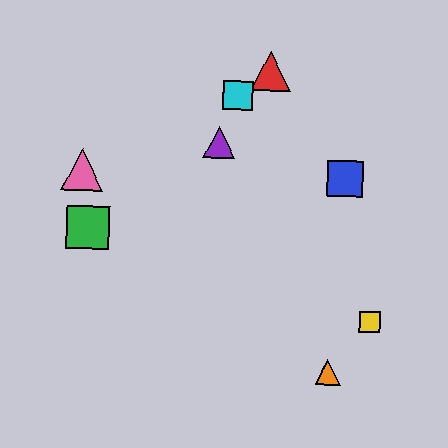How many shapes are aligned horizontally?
2 shapes (the blue square, the pink triangle) are aligned horizontally.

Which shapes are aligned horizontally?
The blue square, the pink triangle are aligned horizontally.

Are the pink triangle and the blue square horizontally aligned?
Yes, both are at y≈169.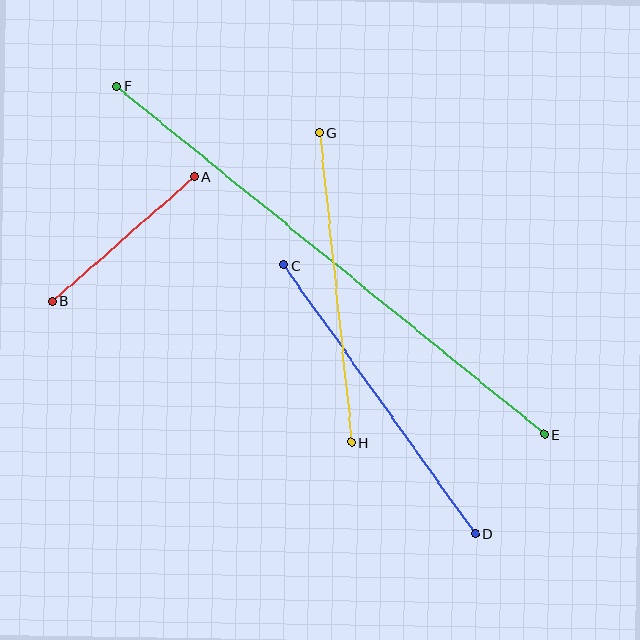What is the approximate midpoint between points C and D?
The midpoint is at approximately (379, 399) pixels.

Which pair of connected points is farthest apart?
Points E and F are farthest apart.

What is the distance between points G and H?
The distance is approximately 311 pixels.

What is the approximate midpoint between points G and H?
The midpoint is at approximately (335, 288) pixels.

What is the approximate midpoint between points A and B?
The midpoint is at approximately (123, 239) pixels.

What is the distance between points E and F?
The distance is approximately 552 pixels.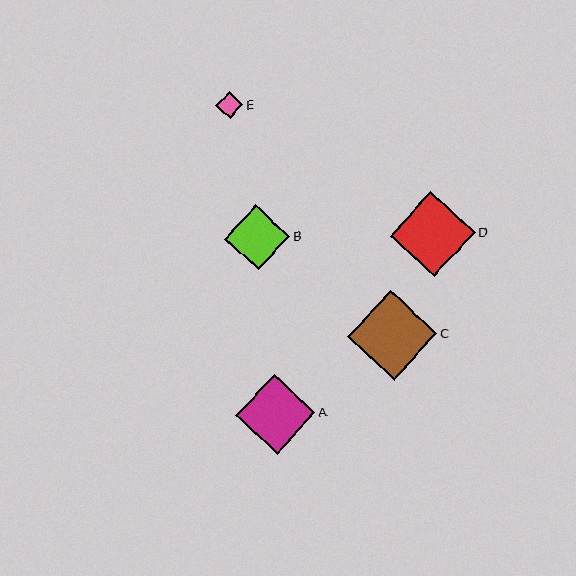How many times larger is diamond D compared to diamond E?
Diamond D is approximately 3.2 times the size of diamond E.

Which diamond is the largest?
Diamond C is the largest with a size of approximately 89 pixels.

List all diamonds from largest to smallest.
From largest to smallest: C, D, A, B, E.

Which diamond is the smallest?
Diamond E is the smallest with a size of approximately 27 pixels.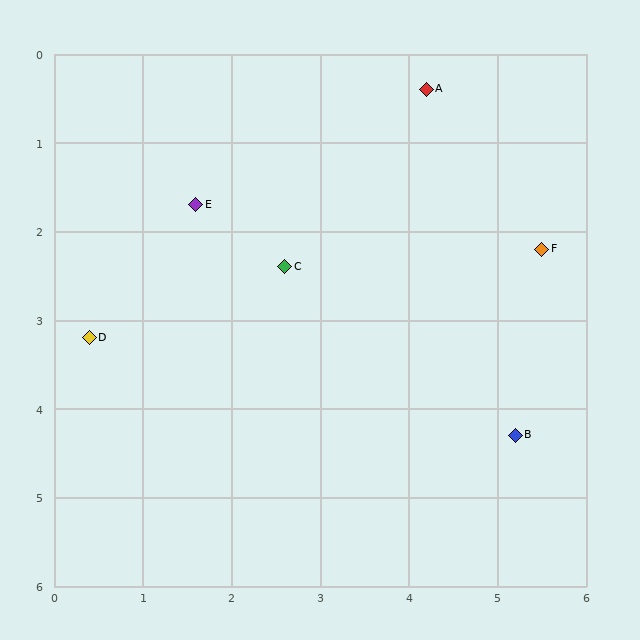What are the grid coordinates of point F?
Point F is at approximately (5.5, 2.2).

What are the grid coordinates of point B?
Point B is at approximately (5.2, 4.3).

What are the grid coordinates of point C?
Point C is at approximately (2.6, 2.4).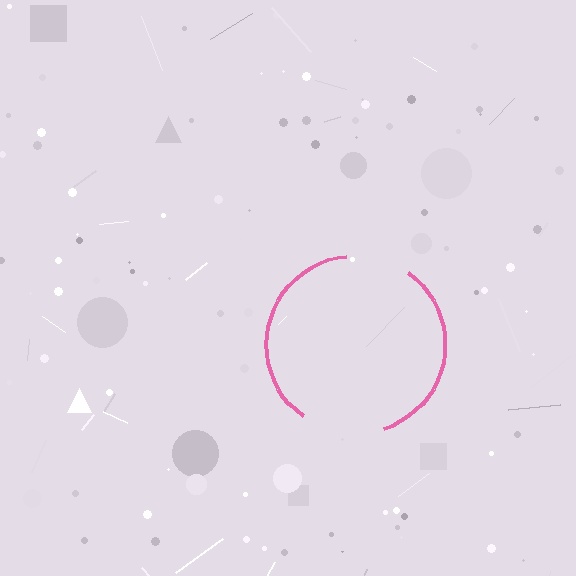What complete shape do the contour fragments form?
The contour fragments form a circle.